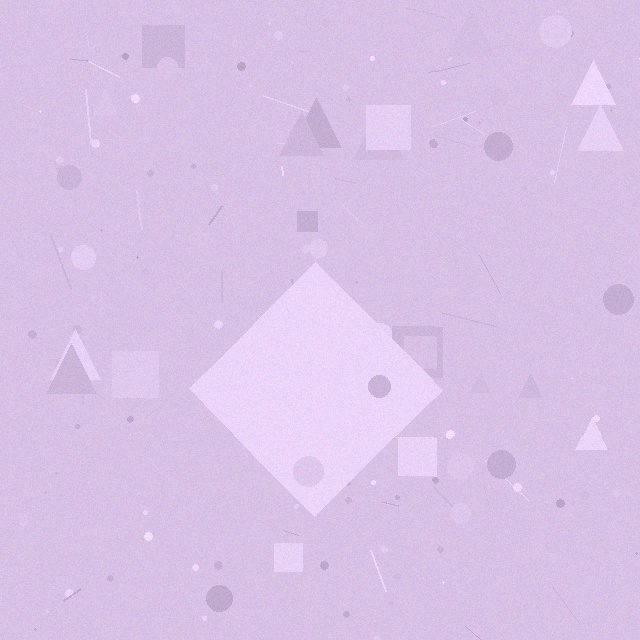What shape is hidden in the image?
A diamond is hidden in the image.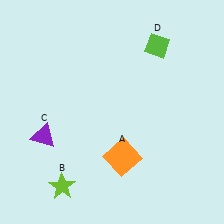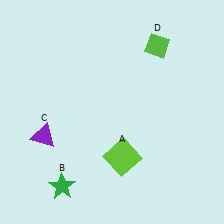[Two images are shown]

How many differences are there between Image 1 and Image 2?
There are 2 differences between the two images.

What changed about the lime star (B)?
In Image 1, B is lime. In Image 2, it changed to green.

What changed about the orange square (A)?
In Image 1, A is orange. In Image 2, it changed to lime.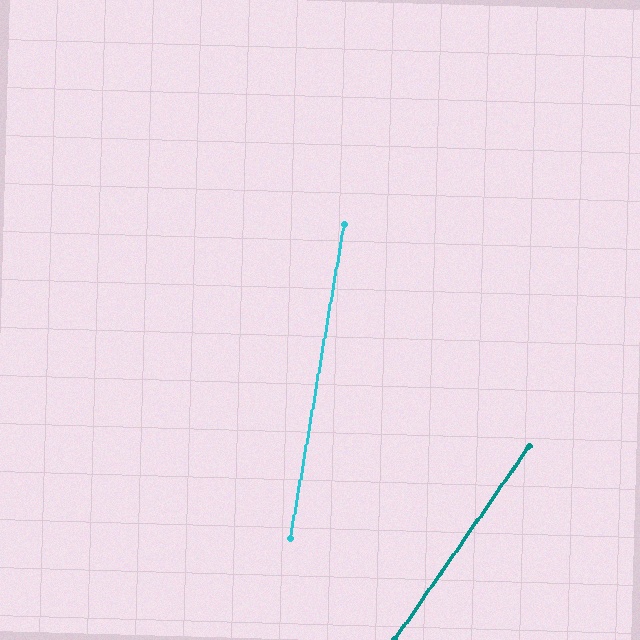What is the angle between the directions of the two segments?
Approximately 25 degrees.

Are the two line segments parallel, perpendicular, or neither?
Neither parallel nor perpendicular — they differ by about 25°.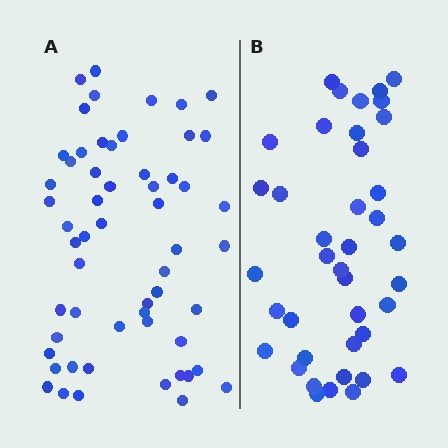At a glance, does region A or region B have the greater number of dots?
Region A (the left region) has more dots.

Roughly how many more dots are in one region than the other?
Region A has approximately 15 more dots than region B.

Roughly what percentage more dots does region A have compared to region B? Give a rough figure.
About 40% more.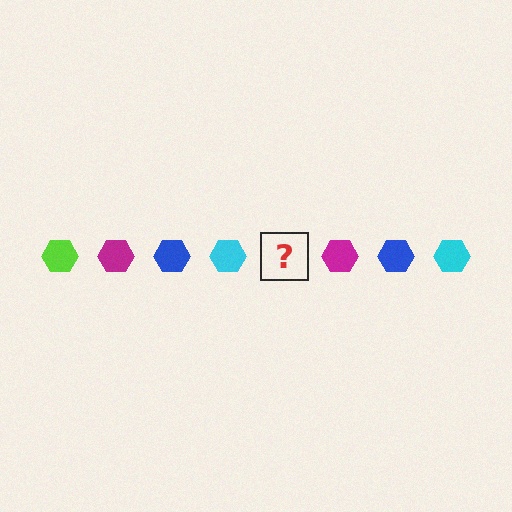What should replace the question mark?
The question mark should be replaced with a lime hexagon.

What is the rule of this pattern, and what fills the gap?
The rule is that the pattern cycles through lime, magenta, blue, cyan hexagons. The gap should be filled with a lime hexagon.